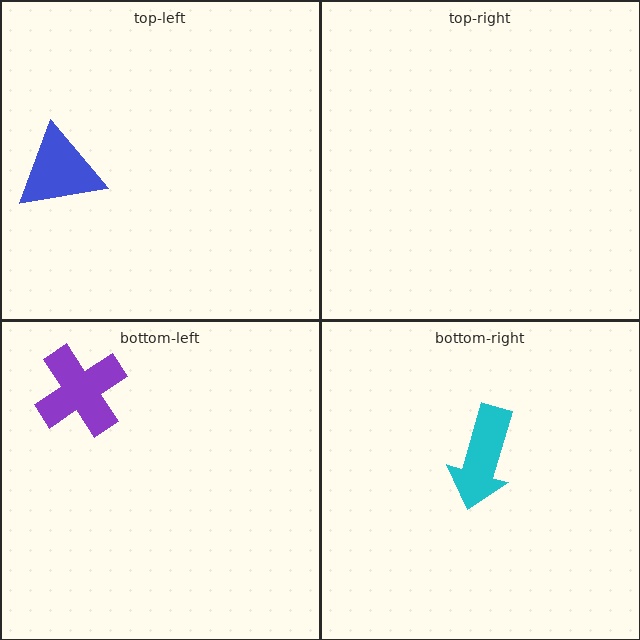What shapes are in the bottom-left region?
The purple cross.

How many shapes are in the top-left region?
1.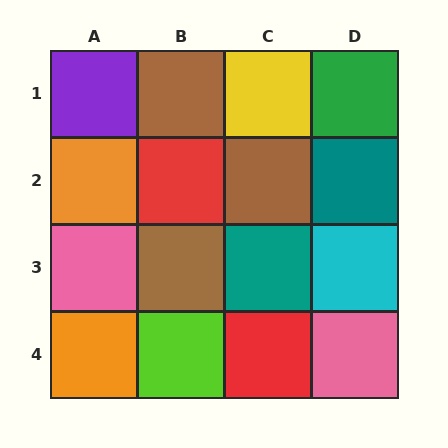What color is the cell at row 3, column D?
Cyan.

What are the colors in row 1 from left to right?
Purple, brown, yellow, green.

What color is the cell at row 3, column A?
Pink.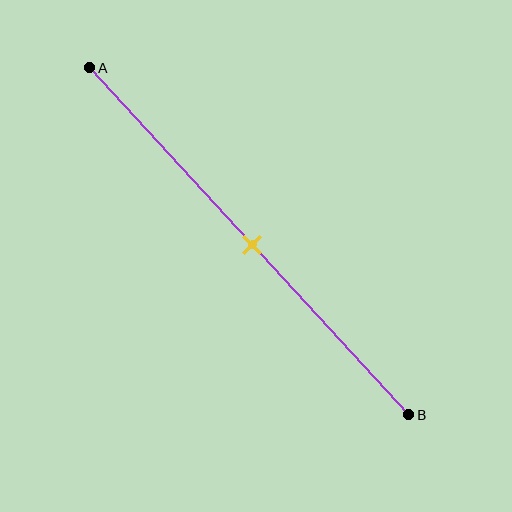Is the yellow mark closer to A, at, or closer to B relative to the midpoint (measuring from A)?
The yellow mark is approximately at the midpoint of segment AB.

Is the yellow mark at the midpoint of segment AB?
Yes, the mark is approximately at the midpoint.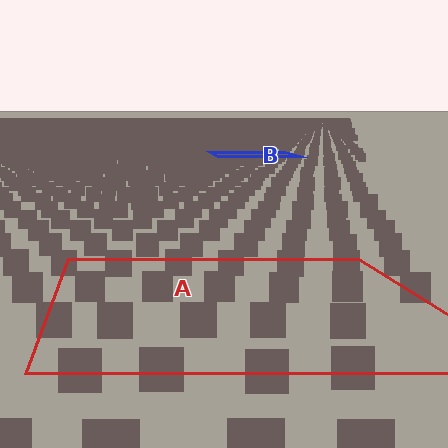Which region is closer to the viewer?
Region A is closer. The texture elements there are larger and more spread out.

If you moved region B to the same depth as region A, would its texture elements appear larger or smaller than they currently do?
They would appear larger. At a closer depth, the same texture elements are projected at a bigger on-screen size.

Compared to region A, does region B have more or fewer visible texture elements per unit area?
Region B has more texture elements per unit area — they are packed more densely because it is farther away.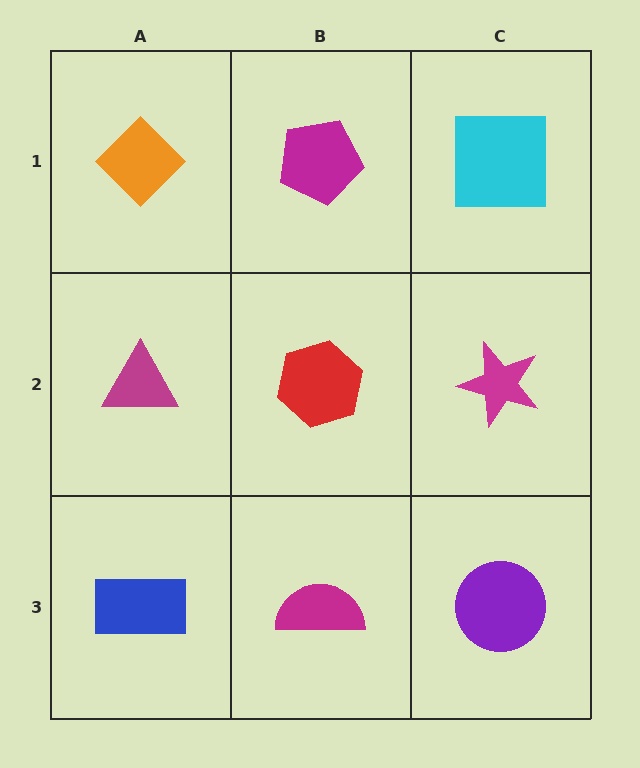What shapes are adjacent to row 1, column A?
A magenta triangle (row 2, column A), a magenta pentagon (row 1, column B).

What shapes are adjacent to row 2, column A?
An orange diamond (row 1, column A), a blue rectangle (row 3, column A), a red hexagon (row 2, column B).